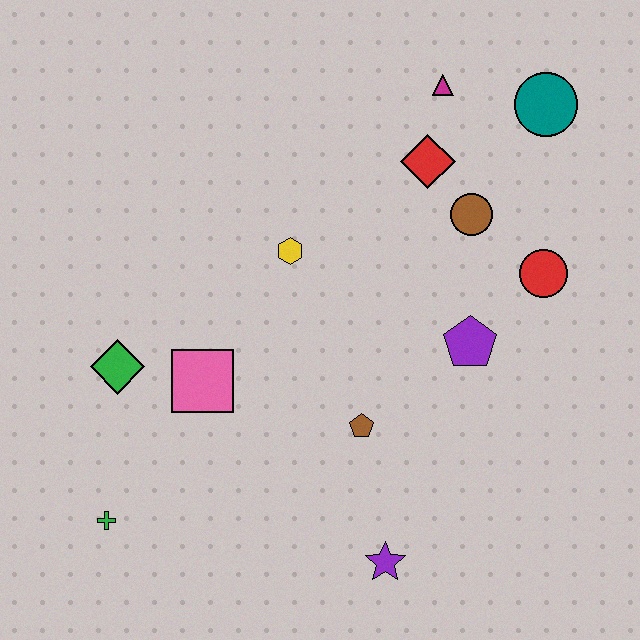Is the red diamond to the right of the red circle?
No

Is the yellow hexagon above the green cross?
Yes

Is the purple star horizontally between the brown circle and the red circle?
No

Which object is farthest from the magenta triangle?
The green cross is farthest from the magenta triangle.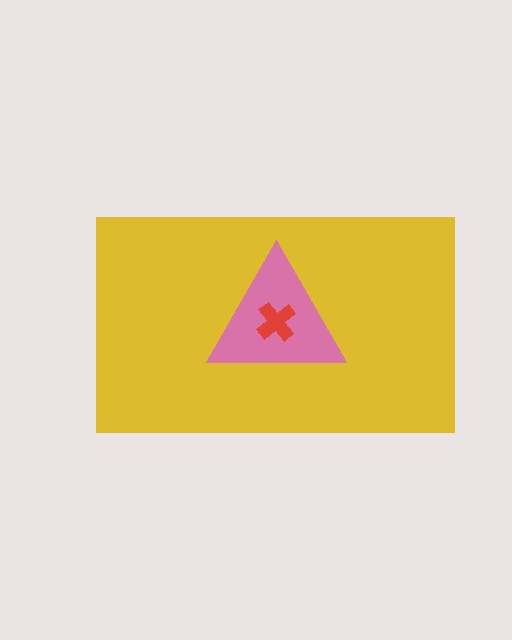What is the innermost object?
The red cross.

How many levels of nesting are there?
3.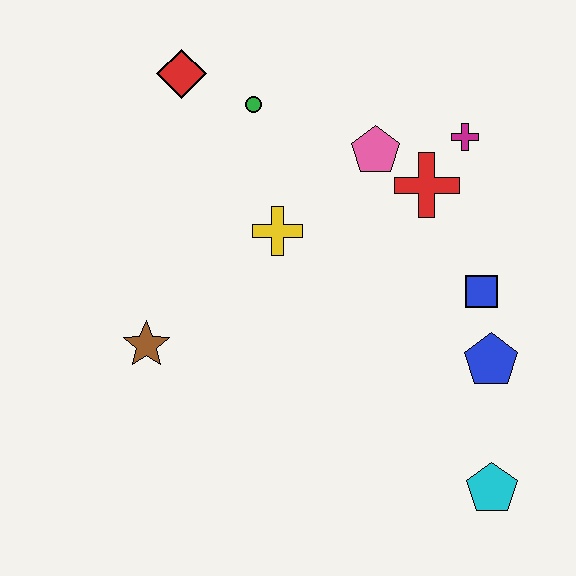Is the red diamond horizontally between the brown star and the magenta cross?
Yes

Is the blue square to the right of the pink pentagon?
Yes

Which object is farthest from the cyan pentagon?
The red diamond is farthest from the cyan pentagon.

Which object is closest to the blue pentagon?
The blue square is closest to the blue pentagon.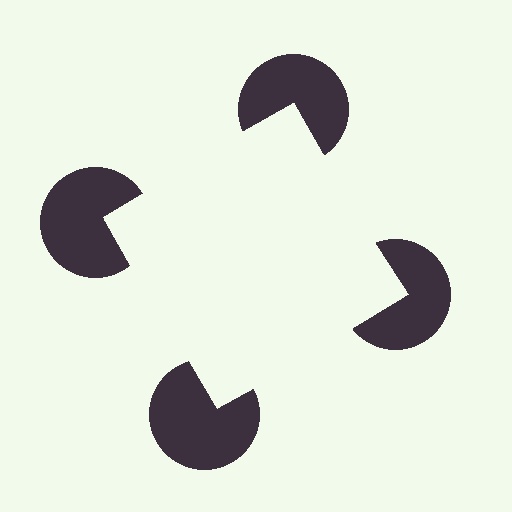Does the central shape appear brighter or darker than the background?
It typically appears slightly brighter than the background, even though no actual brightness change is drawn.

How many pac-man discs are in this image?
There are 4 — one at each vertex of the illusory square.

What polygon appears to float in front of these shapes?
An illusory square — its edges are inferred from the aligned wedge cuts in the pac-man discs, not physically drawn.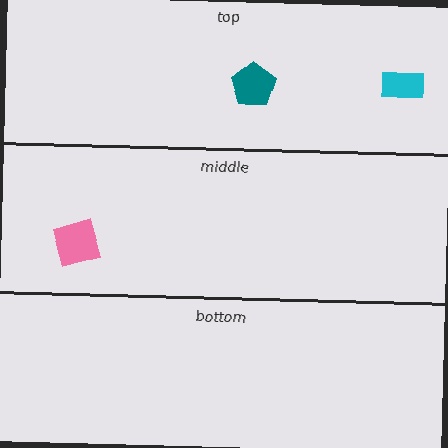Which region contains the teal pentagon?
The top region.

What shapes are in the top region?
The teal pentagon, the cyan rectangle.